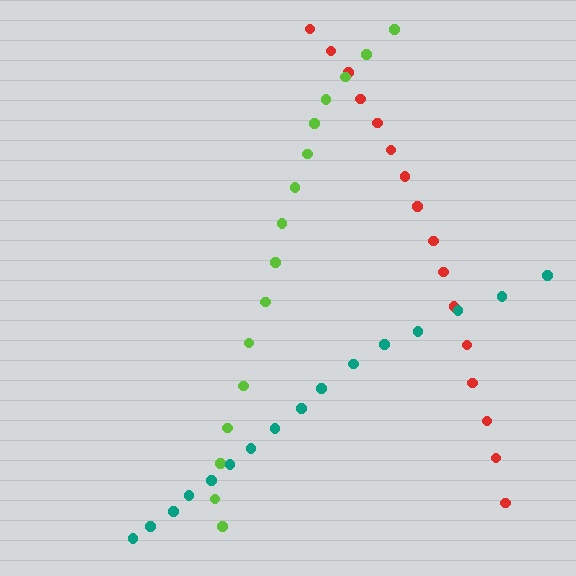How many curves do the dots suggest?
There are 3 distinct paths.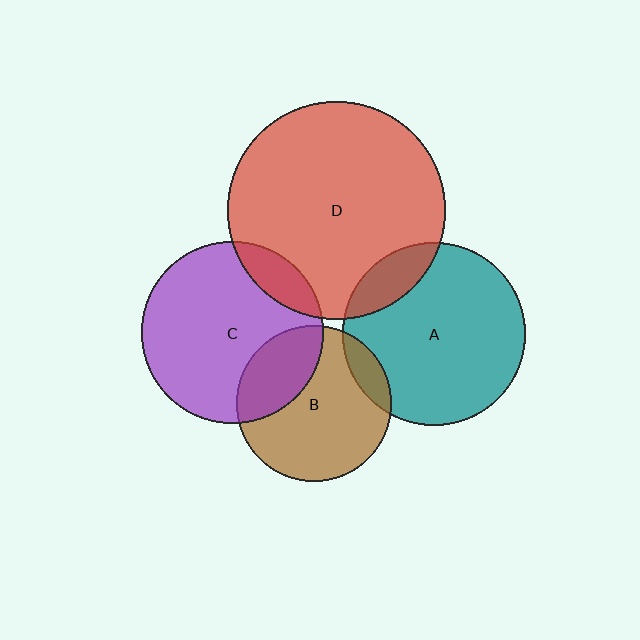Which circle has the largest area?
Circle D (red).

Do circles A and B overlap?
Yes.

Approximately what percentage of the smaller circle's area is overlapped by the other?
Approximately 10%.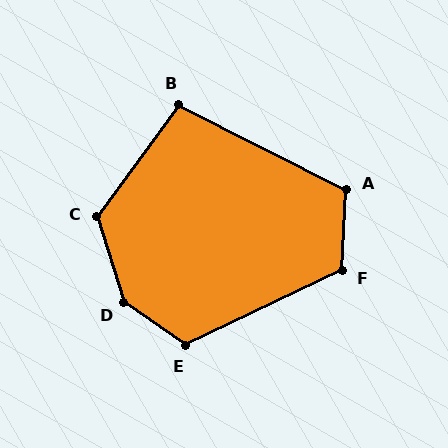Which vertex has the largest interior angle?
D, at approximately 142 degrees.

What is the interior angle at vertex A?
Approximately 114 degrees (obtuse).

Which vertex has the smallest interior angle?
B, at approximately 99 degrees.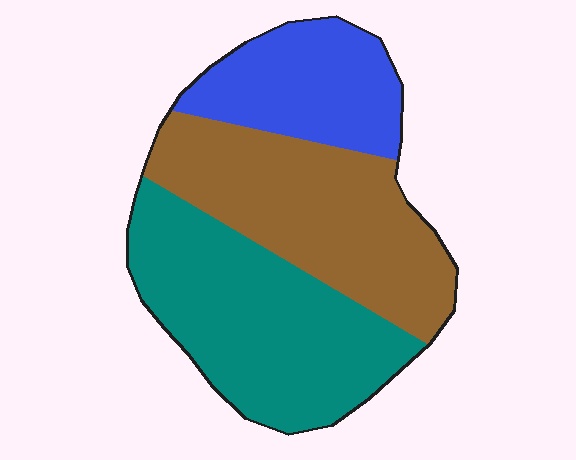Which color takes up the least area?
Blue, at roughly 20%.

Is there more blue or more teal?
Teal.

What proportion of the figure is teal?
Teal takes up about two fifths (2/5) of the figure.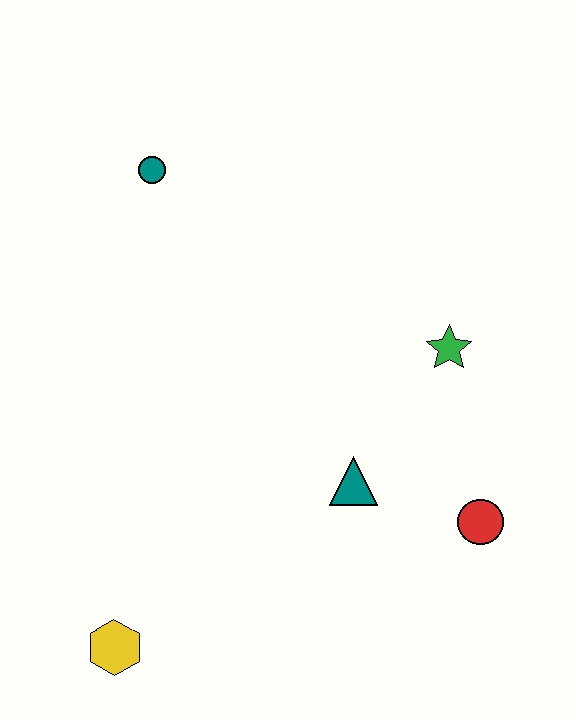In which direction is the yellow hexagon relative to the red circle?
The yellow hexagon is to the left of the red circle.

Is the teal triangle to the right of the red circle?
No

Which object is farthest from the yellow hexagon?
The teal circle is farthest from the yellow hexagon.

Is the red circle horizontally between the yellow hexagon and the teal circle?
No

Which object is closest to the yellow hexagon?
The teal triangle is closest to the yellow hexagon.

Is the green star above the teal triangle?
Yes